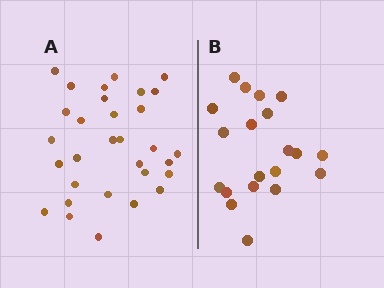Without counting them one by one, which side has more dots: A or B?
Region A (the left region) has more dots.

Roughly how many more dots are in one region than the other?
Region A has roughly 12 or so more dots than region B.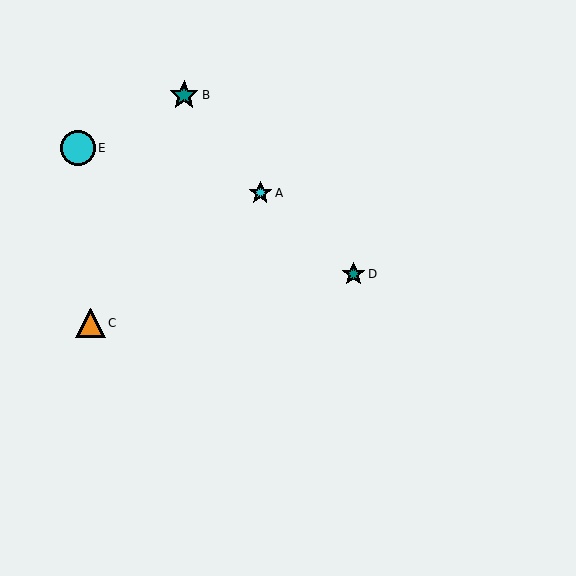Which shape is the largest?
The cyan circle (labeled E) is the largest.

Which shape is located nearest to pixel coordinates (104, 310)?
The orange triangle (labeled C) at (91, 323) is nearest to that location.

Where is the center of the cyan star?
The center of the cyan star is at (260, 193).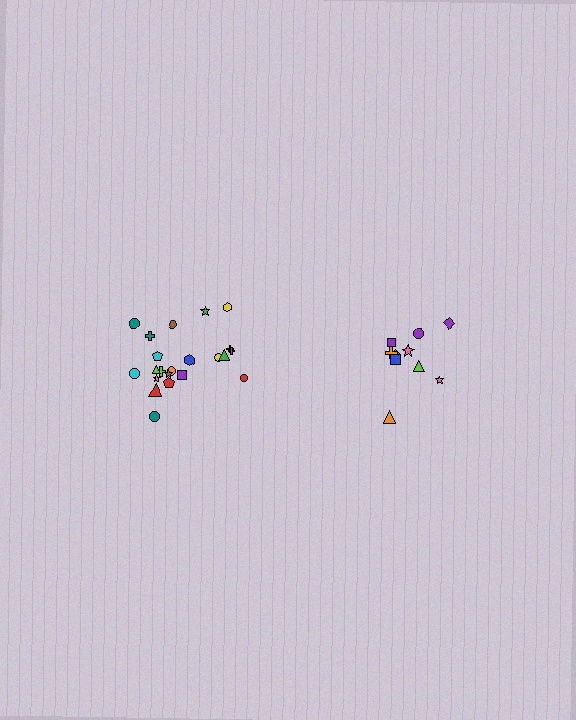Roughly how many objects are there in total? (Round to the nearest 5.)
Roughly 30 objects in total.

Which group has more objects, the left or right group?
The left group.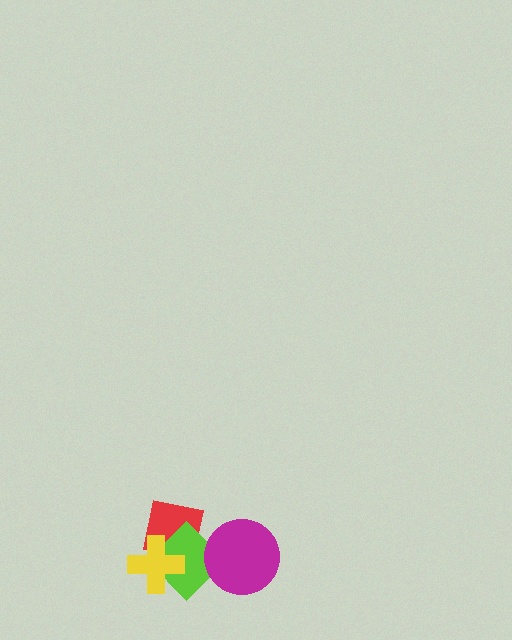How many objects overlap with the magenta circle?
1 object overlaps with the magenta circle.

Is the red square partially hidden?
Yes, it is partially covered by another shape.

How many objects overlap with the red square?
2 objects overlap with the red square.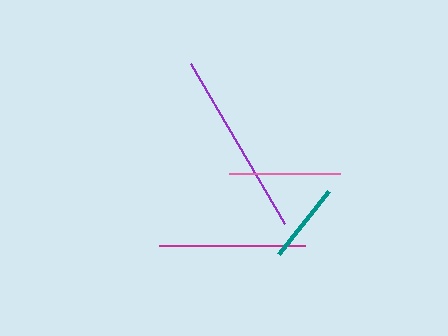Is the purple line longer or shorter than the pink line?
The purple line is longer than the pink line.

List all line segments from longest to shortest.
From longest to shortest: purple, magenta, pink, teal.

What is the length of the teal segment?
The teal segment is approximately 80 pixels long.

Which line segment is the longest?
The purple line is the longest at approximately 185 pixels.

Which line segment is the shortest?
The teal line is the shortest at approximately 80 pixels.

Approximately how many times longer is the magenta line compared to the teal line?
The magenta line is approximately 1.8 times the length of the teal line.